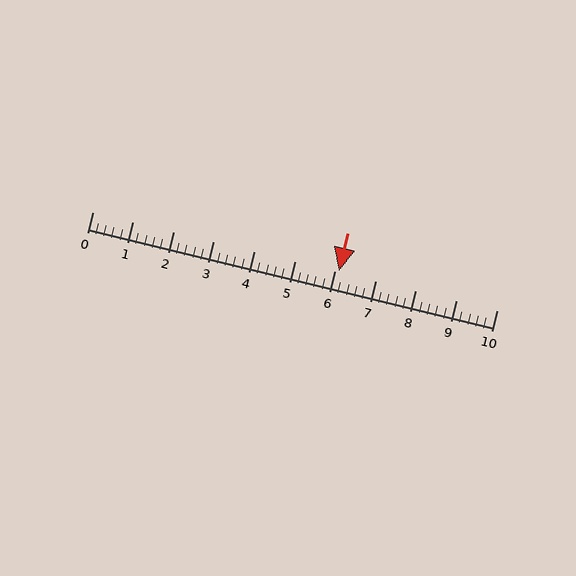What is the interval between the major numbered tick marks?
The major tick marks are spaced 1 units apart.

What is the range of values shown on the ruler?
The ruler shows values from 0 to 10.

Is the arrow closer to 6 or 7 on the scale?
The arrow is closer to 6.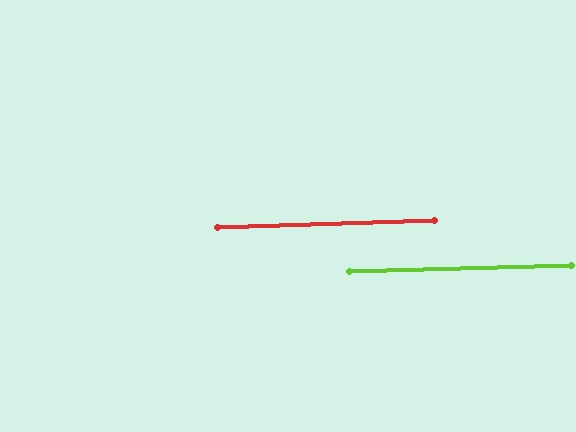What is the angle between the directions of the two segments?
Approximately 0 degrees.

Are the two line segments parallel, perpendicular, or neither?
Parallel — their directions differ by only 0.3°.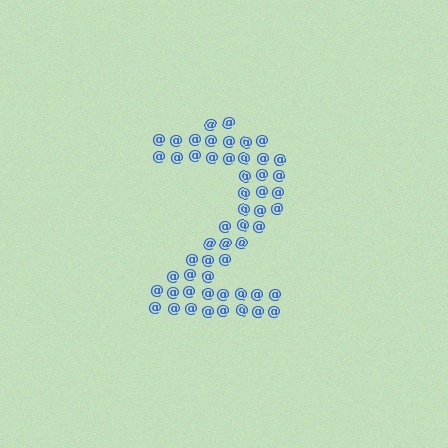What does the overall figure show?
The overall figure shows the digit 2.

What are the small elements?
The small elements are at signs.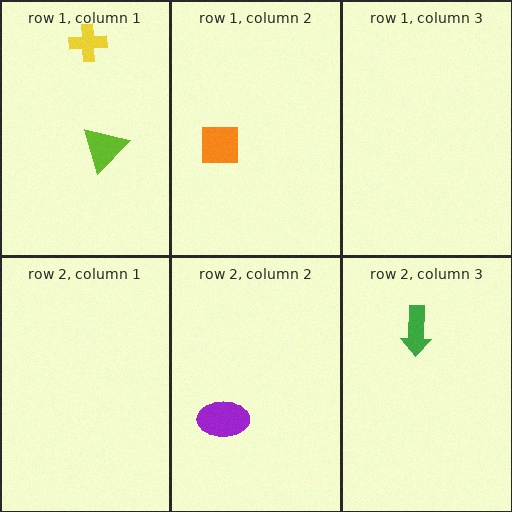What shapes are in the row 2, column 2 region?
The purple ellipse.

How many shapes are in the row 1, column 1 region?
2.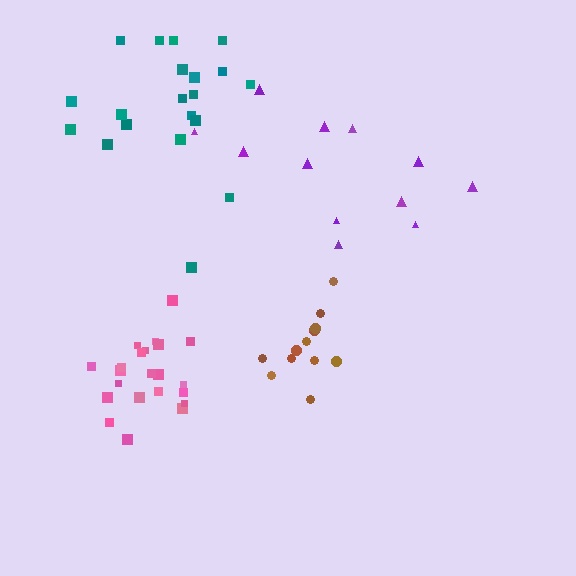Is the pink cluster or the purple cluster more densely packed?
Pink.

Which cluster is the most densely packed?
Pink.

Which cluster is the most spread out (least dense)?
Purple.